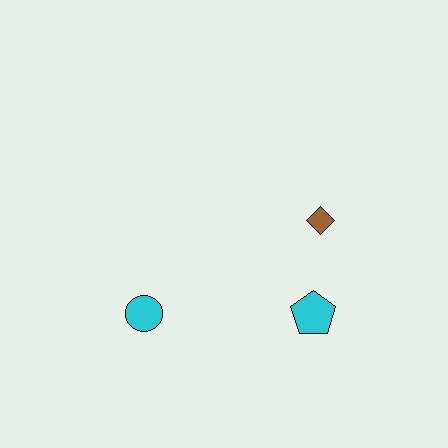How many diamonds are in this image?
There is 1 diamond.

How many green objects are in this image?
There are no green objects.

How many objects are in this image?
There are 3 objects.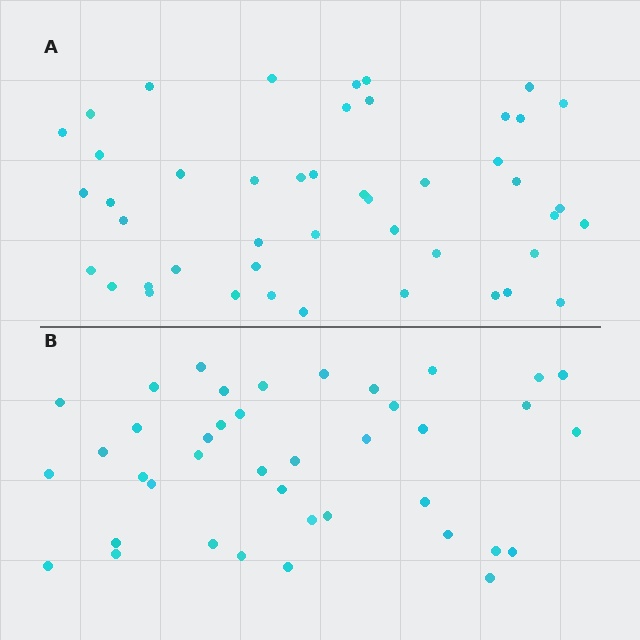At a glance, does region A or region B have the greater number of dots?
Region A (the top region) has more dots.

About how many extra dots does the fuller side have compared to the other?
Region A has about 6 more dots than region B.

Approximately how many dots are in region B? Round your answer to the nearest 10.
About 40 dots.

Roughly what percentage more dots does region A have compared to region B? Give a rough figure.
About 15% more.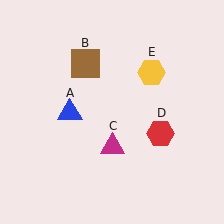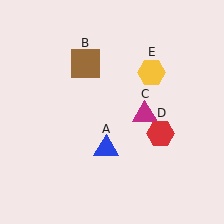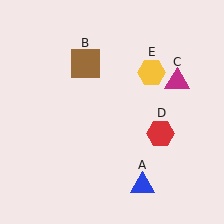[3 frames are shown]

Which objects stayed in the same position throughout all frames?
Brown square (object B) and red hexagon (object D) and yellow hexagon (object E) remained stationary.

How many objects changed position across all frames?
2 objects changed position: blue triangle (object A), magenta triangle (object C).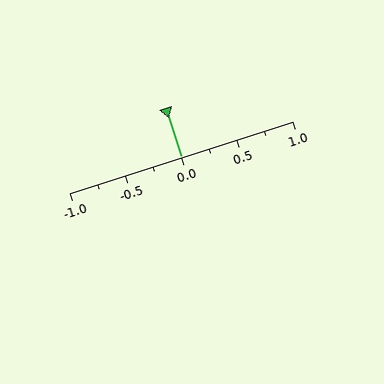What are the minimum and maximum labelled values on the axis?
The axis runs from -1.0 to 1.0.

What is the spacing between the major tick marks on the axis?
The major ticks are spaced 0.5 apart.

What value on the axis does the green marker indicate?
The marker indicates approximately 0.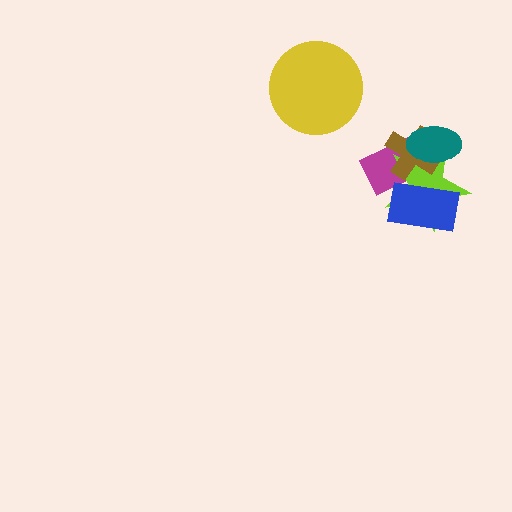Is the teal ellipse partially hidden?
No, no other shape covers it.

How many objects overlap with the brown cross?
3 objects overlap with the brown cross.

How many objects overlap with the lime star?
4 objects overlap with the lime star.